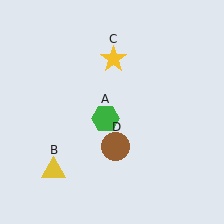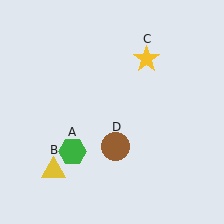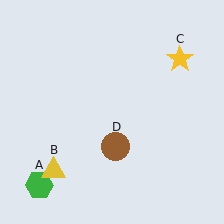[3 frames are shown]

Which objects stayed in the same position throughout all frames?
Yellow triangle (object B) and brown circle (object D) remained stationary.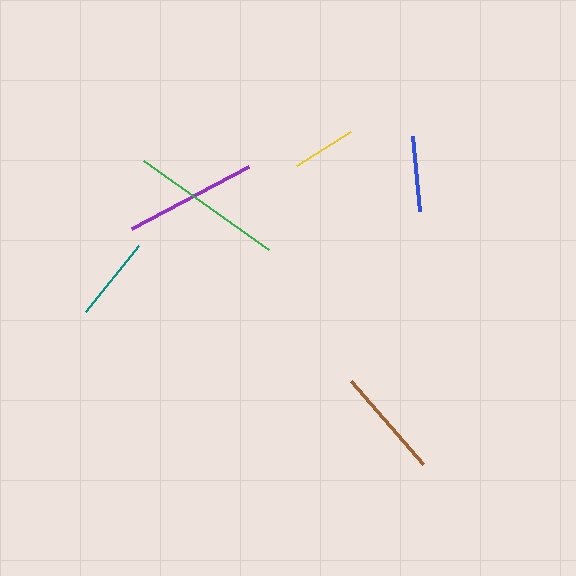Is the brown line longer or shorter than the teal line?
The brown line is longer than the teal line.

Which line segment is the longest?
The green line is the longest at approximately 153 pixels.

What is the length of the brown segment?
The brown segment is approximately 110 pixels long.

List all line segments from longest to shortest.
From longest to shortest: green, purple, brown, teal, blue, yellow.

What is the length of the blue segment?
The blue segment is approximately 76 pixels long.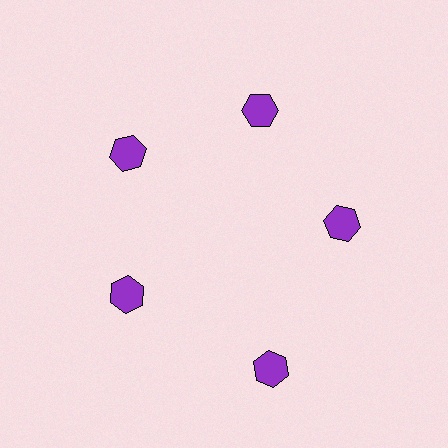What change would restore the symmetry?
The symmetry would be restored by moving it inward, back onto the ring so that all 5 hexagons sit at equal angles and equal distance from the center.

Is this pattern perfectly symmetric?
No. The 5 purple hexagons are arranged in a ring, but one element near the 5 o'clock position is pushed outward from the center, breaking the 5-fold rotational symmetry.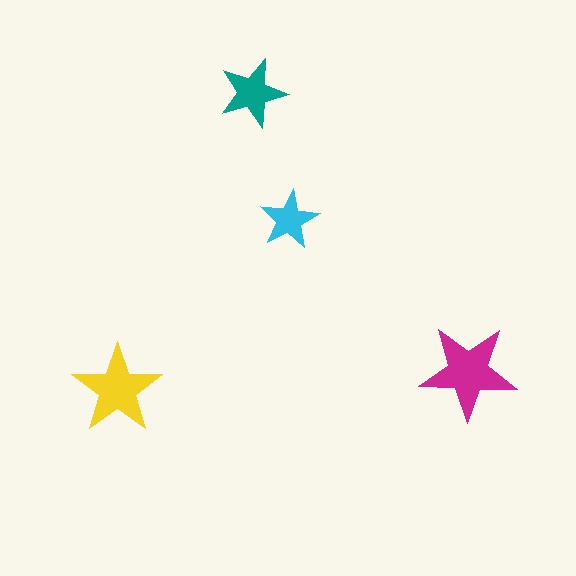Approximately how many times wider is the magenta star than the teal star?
About 1.5 times wider.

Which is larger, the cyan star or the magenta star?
The magenta one.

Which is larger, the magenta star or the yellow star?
The magenta one.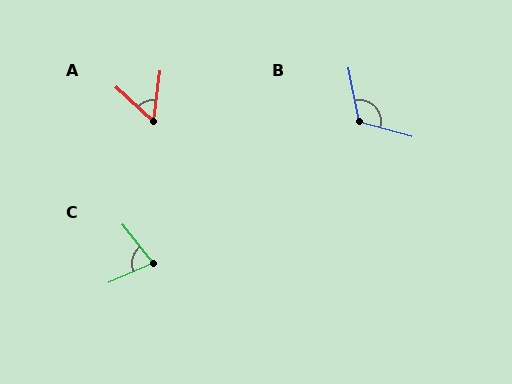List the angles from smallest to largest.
A (55°), C (74°), B (116°).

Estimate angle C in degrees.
Approximately 74 degrees.